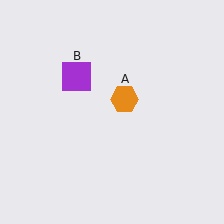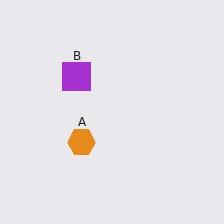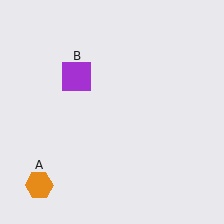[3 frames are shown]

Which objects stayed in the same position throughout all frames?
Purple square (object B) remained stationary.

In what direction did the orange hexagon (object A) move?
The orange hexagon (object A) moved down and to the left.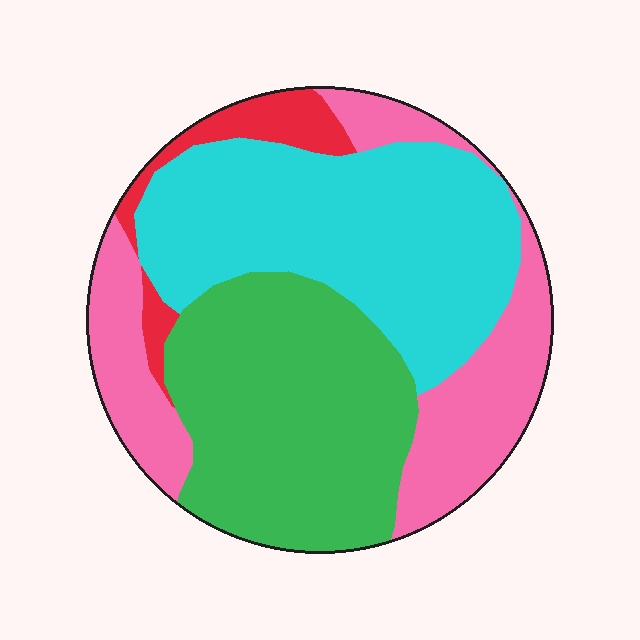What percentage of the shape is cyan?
Cyan covers about 35% of the shape.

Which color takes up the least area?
Red, at roughly 5%.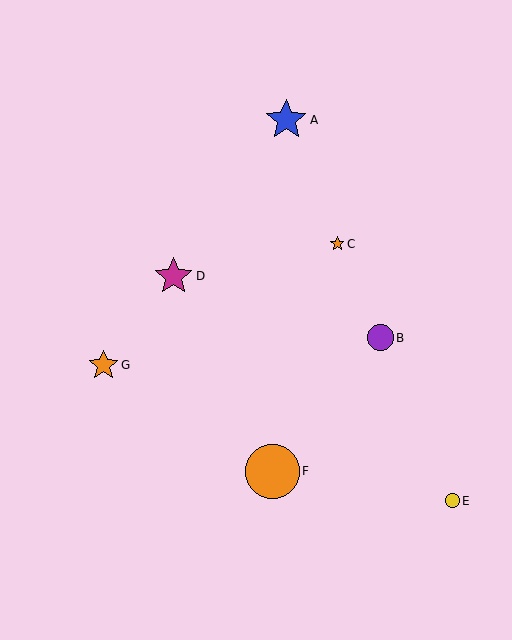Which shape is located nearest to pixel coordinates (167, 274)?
The magenta star (labeled D) at (174, 276) is nearest to that location.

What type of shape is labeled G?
Shape G is an orange star.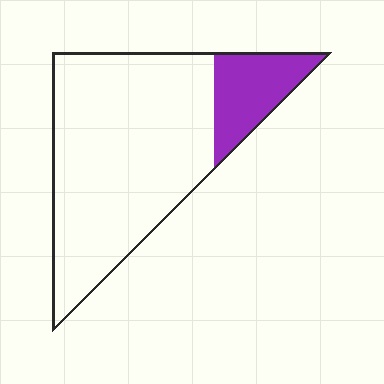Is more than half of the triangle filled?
No.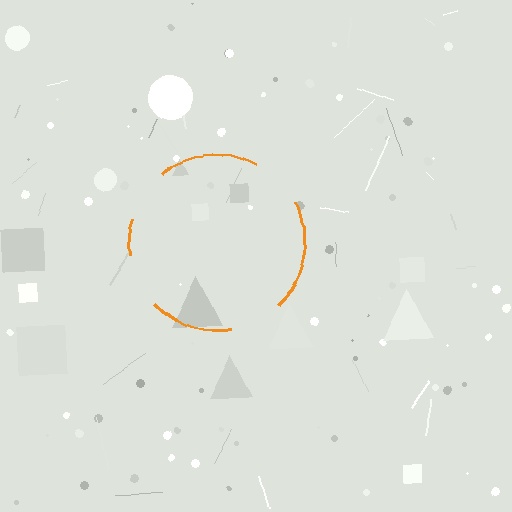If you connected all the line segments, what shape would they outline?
They would outline a circle.